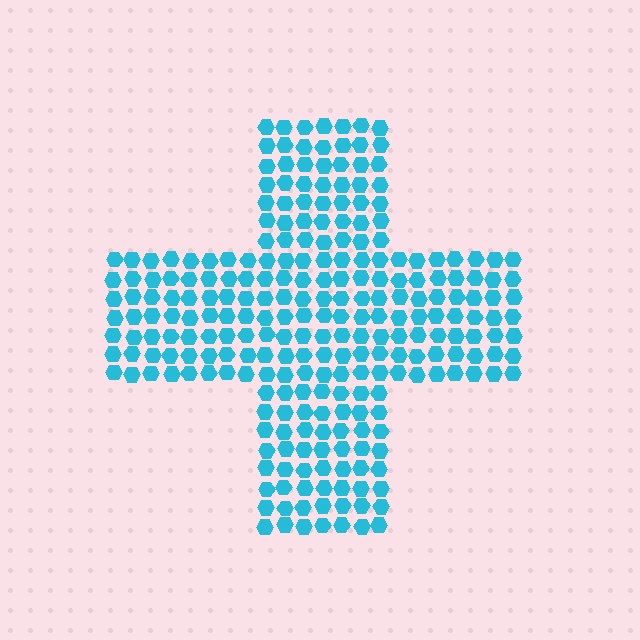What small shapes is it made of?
It is made of small hexagons.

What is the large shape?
The large shape is a cross.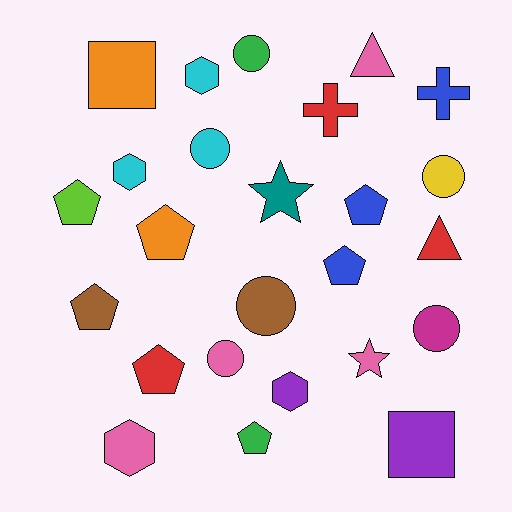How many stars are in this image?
There are 2 stars.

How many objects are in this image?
There are 25 objects.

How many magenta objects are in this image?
There is 1 magenta object.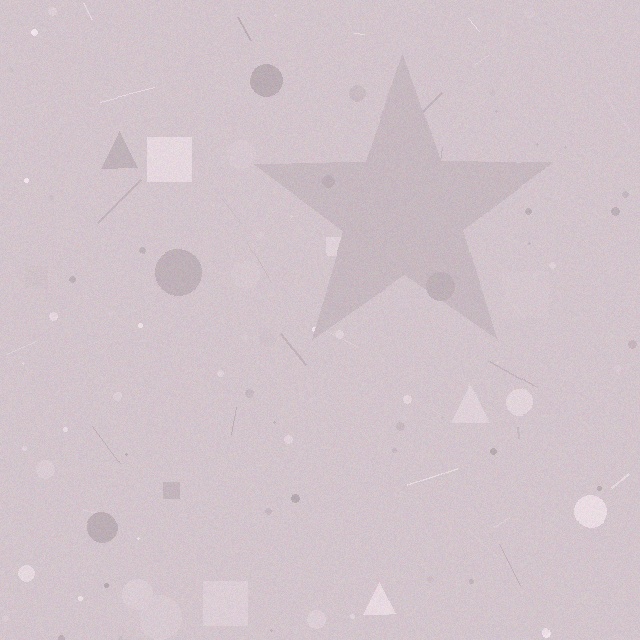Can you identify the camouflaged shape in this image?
The camouflaged shape is a star.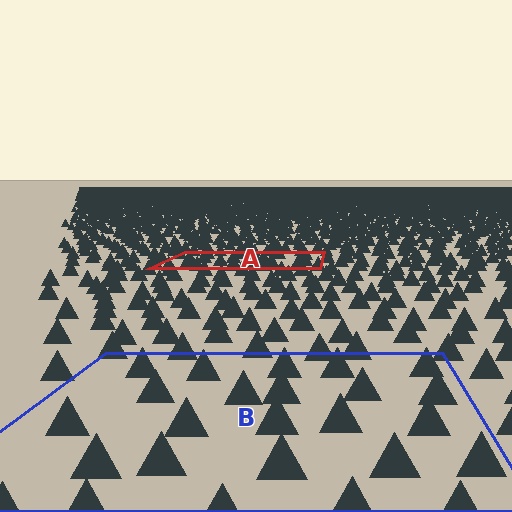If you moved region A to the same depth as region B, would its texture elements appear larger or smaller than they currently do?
They would appear larger. At a closer depth, the same texture elements are projected at a bigger on-screen size.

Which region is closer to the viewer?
Region B is closer. The texture elements there are larger and more spread out.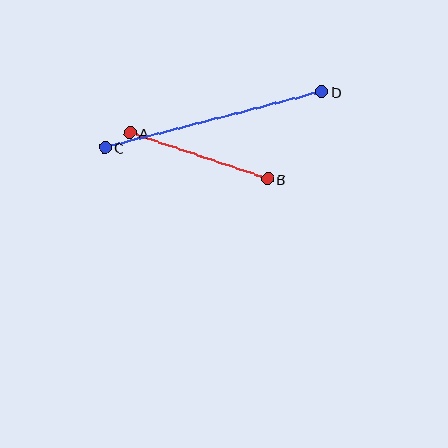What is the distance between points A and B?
The distance is approximately 146 pixels.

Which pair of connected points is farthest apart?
Points C and D are farthest apart.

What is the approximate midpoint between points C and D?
The midpoint is at approximately (213, 120) pixels.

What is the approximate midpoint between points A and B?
The midpoint is at approximately (199, 156) pixels.